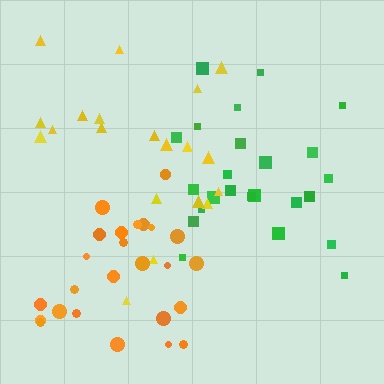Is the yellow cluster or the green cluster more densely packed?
Green.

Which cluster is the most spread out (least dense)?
Yellow.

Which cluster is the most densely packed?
Orange.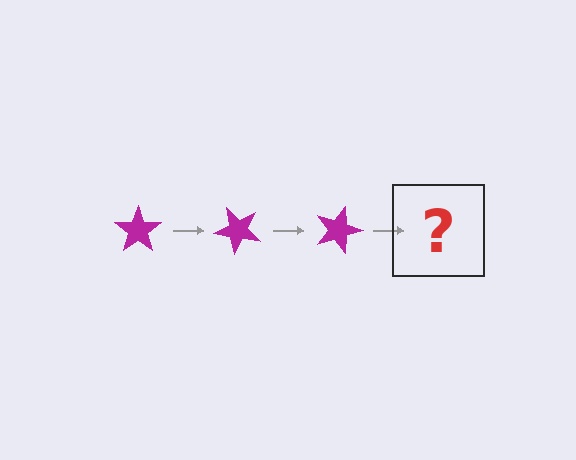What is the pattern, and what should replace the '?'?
The pattern is that the star rotates 45 degrees each step. The '?' should be a magenta star rotated 135 degrees.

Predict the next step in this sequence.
The next step is a magenta star rotated 135 degrees.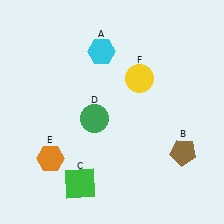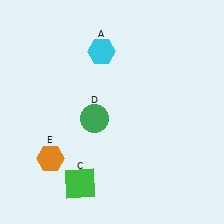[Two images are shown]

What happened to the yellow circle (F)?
The yellow circle (F) was removed in Image 2. It was in the top-right area of Image 1.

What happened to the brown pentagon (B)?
The brown pentagon (B) was removed in Image 2. It was in the bottom-right area of Image 1.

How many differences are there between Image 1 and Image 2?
There are 2 differences between the two images.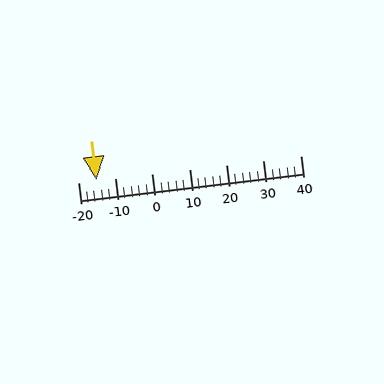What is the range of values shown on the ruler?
The ruler shows values from -20 to 40.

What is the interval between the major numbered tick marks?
The major tick marks are spaced 10 units apart.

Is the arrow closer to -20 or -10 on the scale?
The arrow is closer to -10.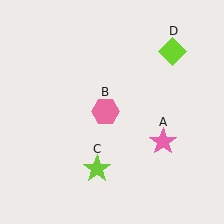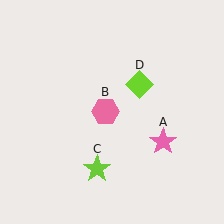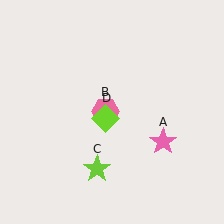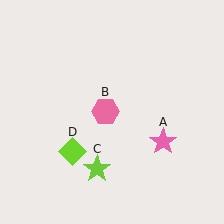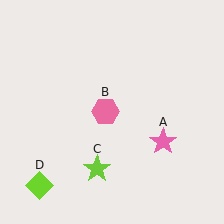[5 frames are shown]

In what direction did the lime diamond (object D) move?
The lime diamond (object D) moved down and to the left.